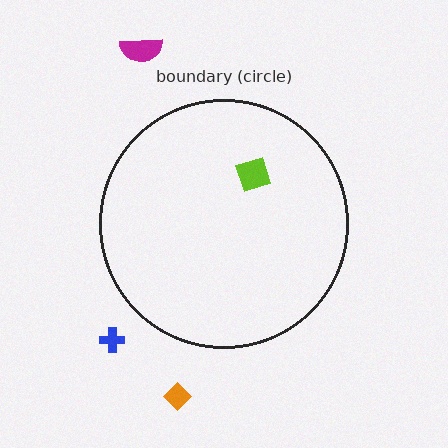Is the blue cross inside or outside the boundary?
Outside.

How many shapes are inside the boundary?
1 inside, 3 outside.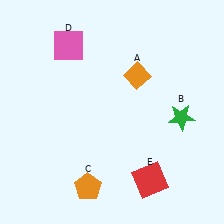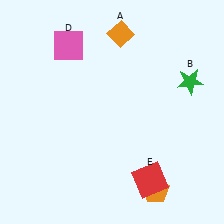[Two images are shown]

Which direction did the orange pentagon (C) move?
The orange pentagon (C) moved right.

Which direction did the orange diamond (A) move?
The orange diamond (A) moved up.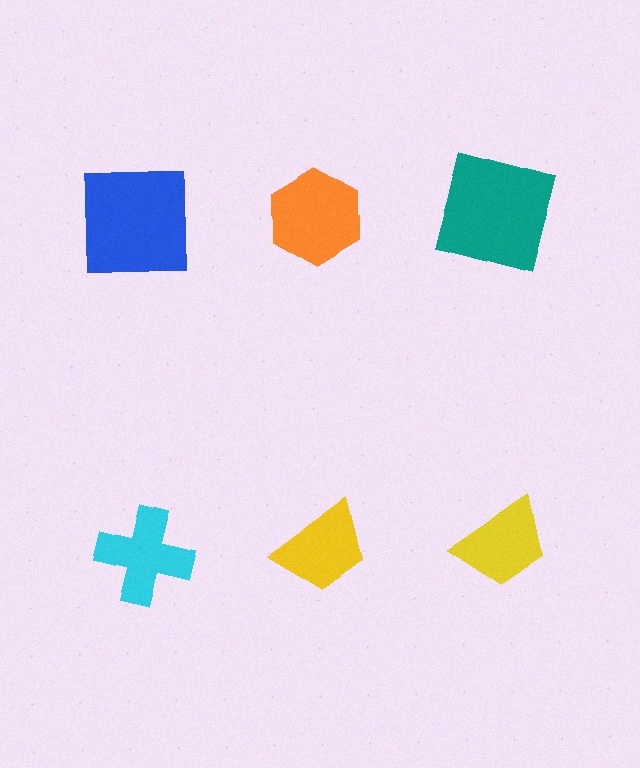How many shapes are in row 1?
3 shapes.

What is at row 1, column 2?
An orange hexagon.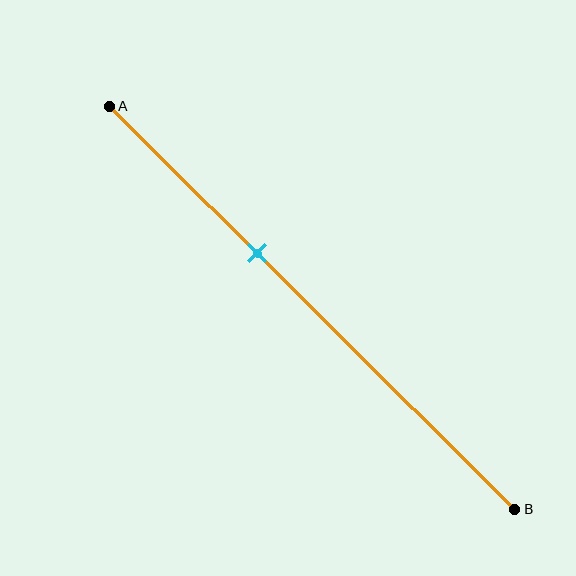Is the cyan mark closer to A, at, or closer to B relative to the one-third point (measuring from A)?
The cyan mark is closer to point B than the one-third point of segment AB.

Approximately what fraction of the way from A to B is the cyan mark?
The cyan mark is approximately 35% of the way from A to B.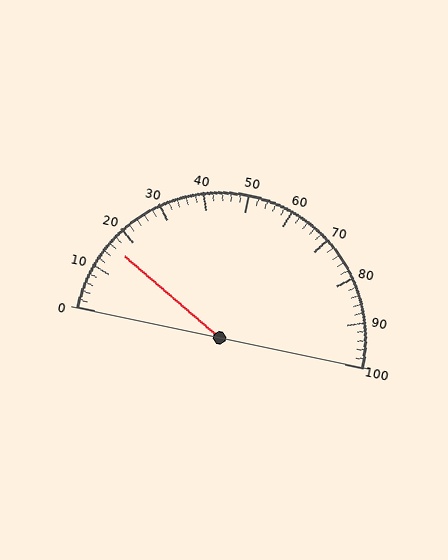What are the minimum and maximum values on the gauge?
The gauge ranges from 0 to 100.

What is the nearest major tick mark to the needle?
The nearest major tick mark is 20.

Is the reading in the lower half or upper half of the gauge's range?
The reading is in the lower half of the range (0 to 100).